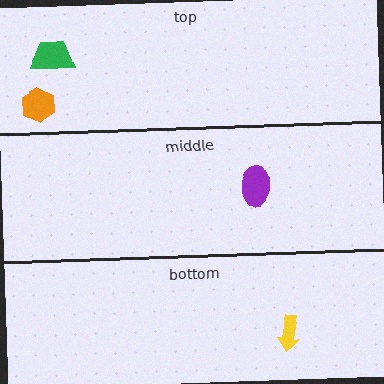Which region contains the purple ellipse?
The middle region.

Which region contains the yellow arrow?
The bottom region.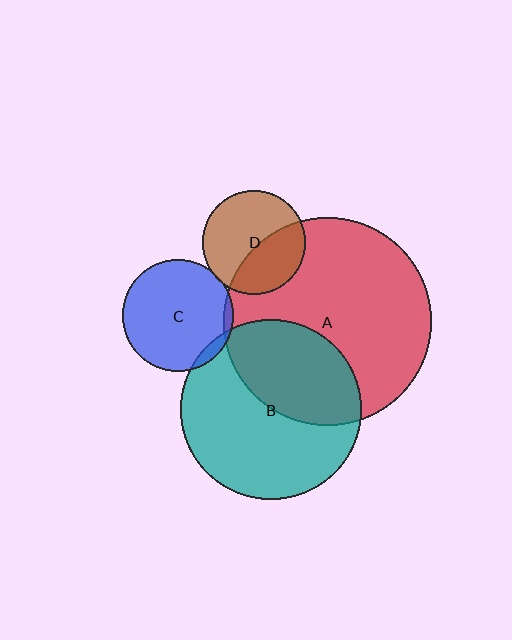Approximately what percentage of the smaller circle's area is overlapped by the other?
Approximately 40%.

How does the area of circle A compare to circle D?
Approximately 4.0 times.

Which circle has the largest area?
Circle A (red).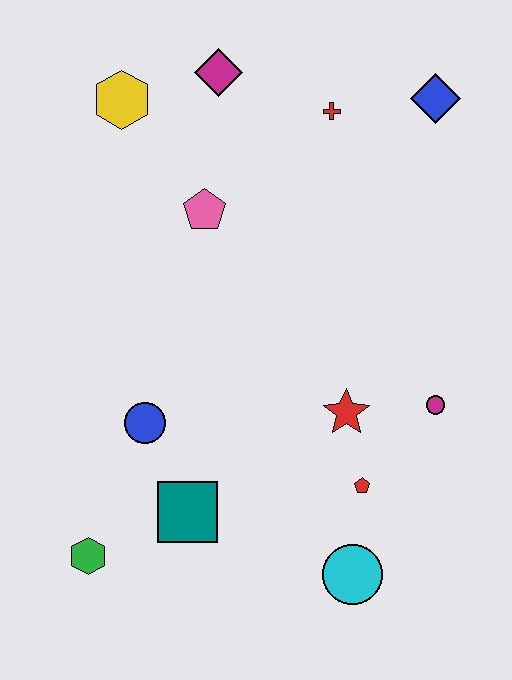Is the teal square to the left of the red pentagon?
Yes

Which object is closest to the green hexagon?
The teal square is closest to the green hexagon.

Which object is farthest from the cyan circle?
The yellow hexagon is farthest from the cyan circle.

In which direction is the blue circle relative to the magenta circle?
The blue circle is to the left of the magenta circle.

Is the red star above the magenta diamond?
No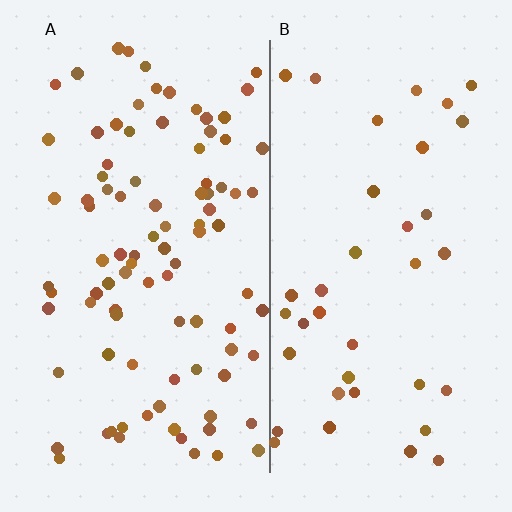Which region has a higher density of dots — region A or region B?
A (the left).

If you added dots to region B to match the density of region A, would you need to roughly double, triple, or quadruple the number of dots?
Approximately double.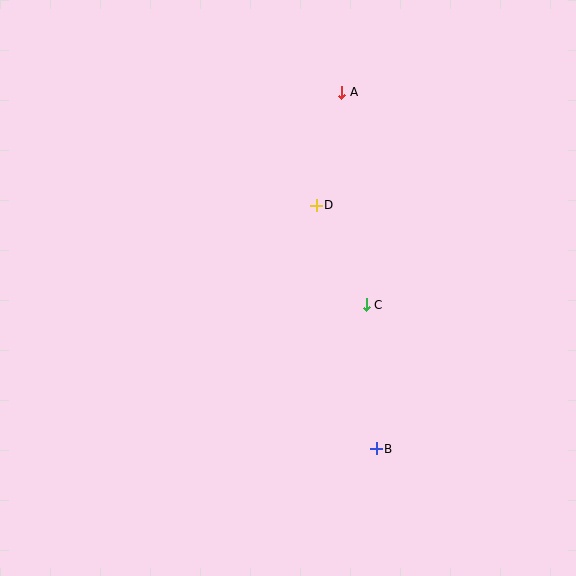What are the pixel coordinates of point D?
Point D is at (316, 205).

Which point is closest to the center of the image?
Point C at (366, 305) is closest to the center.